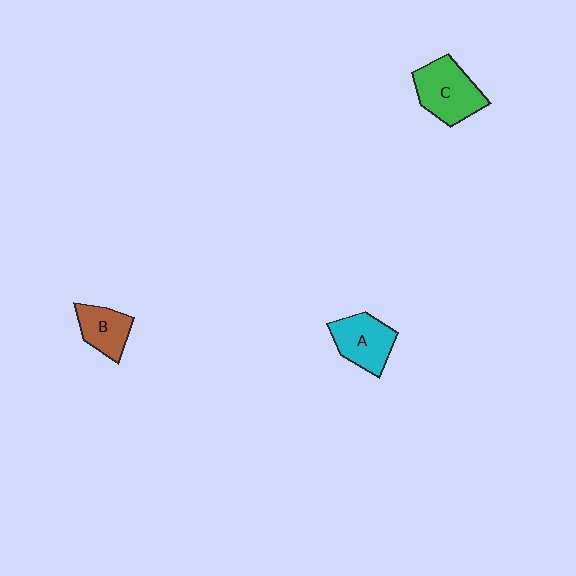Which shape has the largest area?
Shape C (green).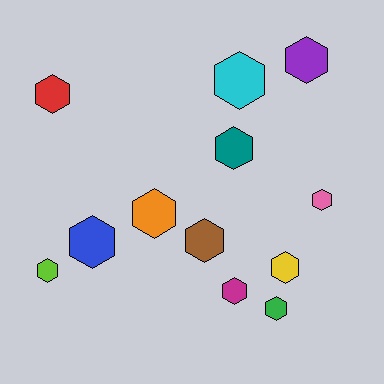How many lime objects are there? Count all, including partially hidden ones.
There is 1 lime object.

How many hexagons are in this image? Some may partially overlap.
There are 12 hexagons.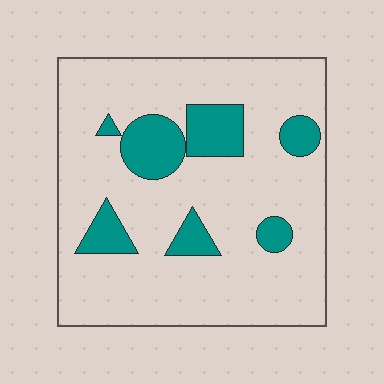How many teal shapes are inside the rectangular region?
7.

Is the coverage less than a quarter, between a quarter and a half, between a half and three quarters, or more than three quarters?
Less than a quarter.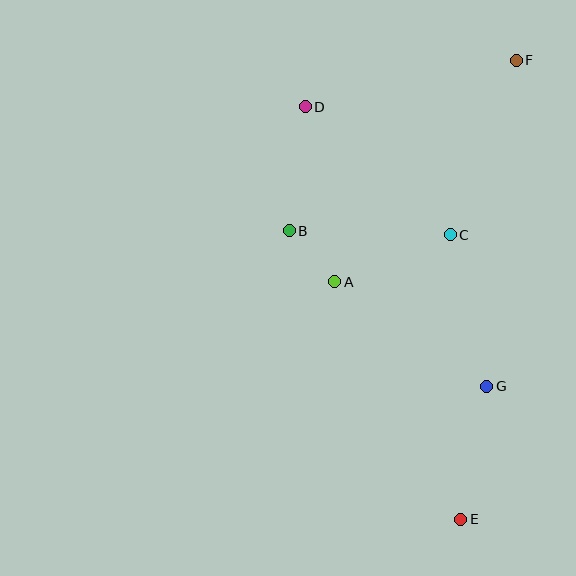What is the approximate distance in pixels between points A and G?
The distance between A and G is approximately 185 pixels.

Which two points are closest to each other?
Points A and B are closest to each other.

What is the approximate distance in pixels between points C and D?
The distance between C and D is approximately 193 pixels.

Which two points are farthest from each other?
Points E and F are farthest from each other.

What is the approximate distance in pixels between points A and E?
The distance between A and E is approximately 269 pixels.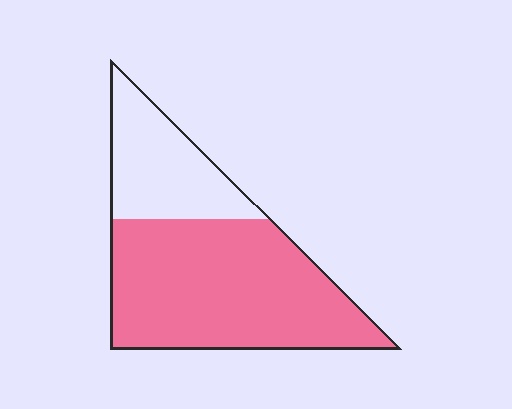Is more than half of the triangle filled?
Yes.